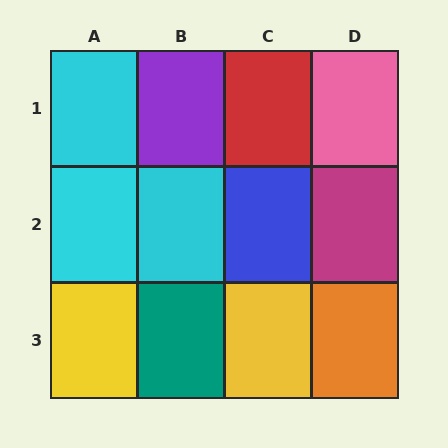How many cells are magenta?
1 cell is magenta.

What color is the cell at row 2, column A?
Cyan.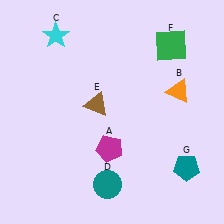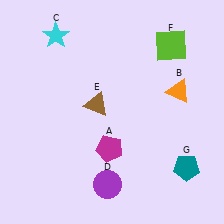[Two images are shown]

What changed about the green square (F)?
In Image 1, F is green. In Image 2, it changed to lime.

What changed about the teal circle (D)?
In Image 1, D is teal. In Image 2, it changed to purple.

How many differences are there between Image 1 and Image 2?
There are 2 differences between the two images.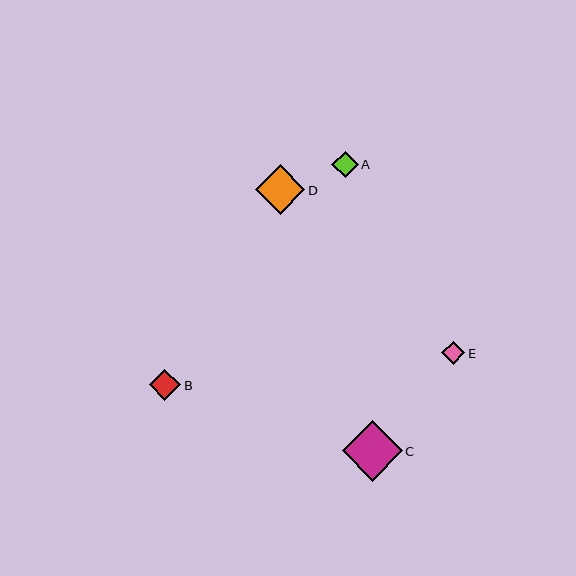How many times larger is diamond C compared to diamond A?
Diamond C is approximately 2.3 times the size of diamond A.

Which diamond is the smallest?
Diamond E is the smallest with a size of approximately 23 pixels.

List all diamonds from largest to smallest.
From largest to smallest: C, D, B, A, E.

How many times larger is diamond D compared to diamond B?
Diamond D is approximately 1.6 times the size of diamond B.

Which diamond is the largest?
Diamond C is the largest with a size of approximately 60 pixels.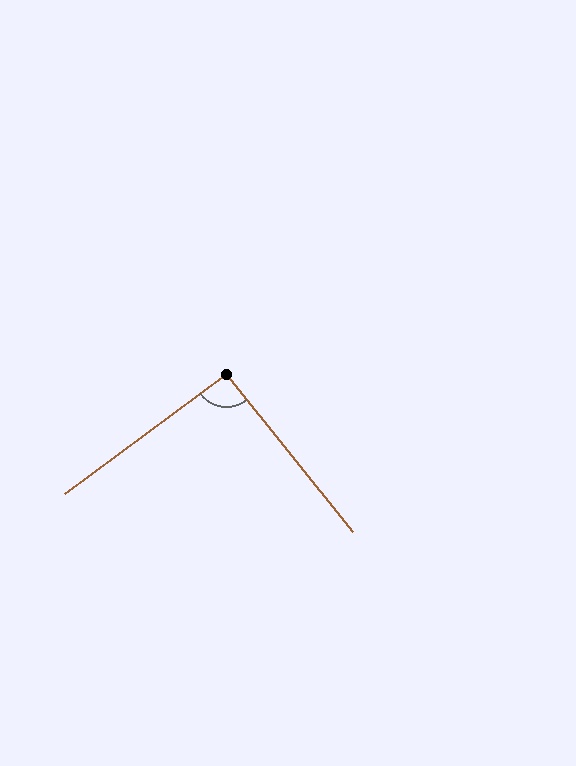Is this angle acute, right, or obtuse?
It is approximately a right angle.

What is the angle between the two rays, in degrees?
Approximately 92 degrees.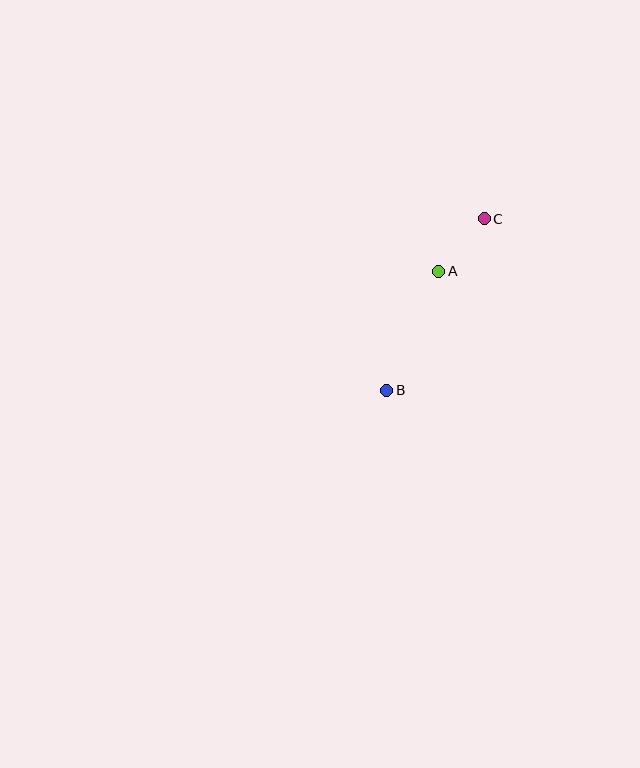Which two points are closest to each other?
Points A and C are closest to each other.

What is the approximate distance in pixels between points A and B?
The distance between A and B is approximately 129 pixels.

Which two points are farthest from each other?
Points B and C are farthest from each other.